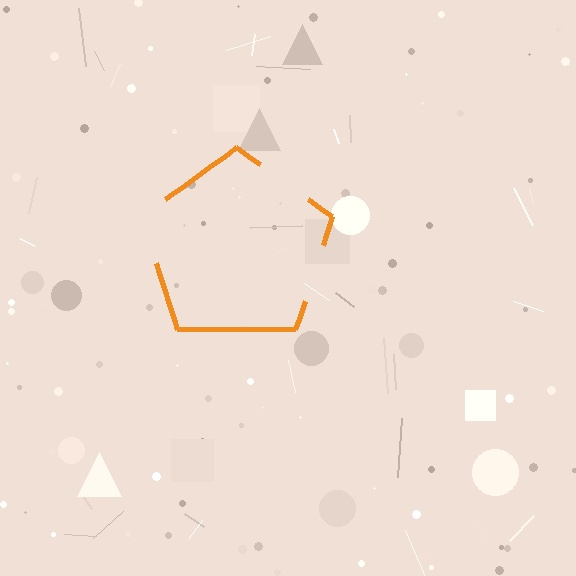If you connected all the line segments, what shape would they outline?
They would outline a pentagon.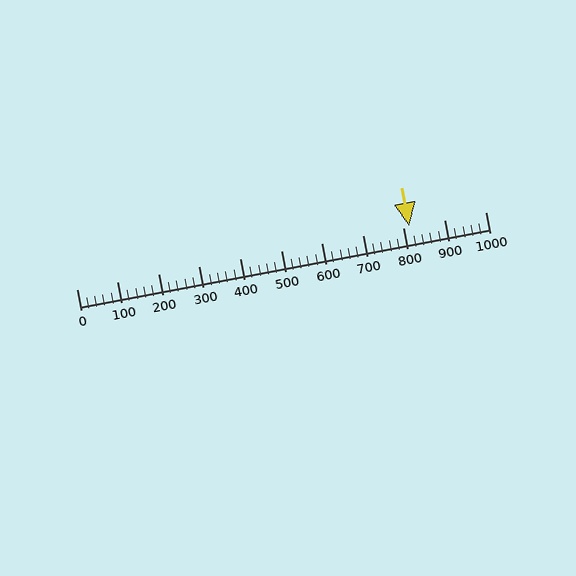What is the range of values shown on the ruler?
The ruler shows values from 0 to 1000.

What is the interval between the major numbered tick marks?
The major tick marks are spaced 100 units apart.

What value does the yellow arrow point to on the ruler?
The yellow arrow points to approximately 814.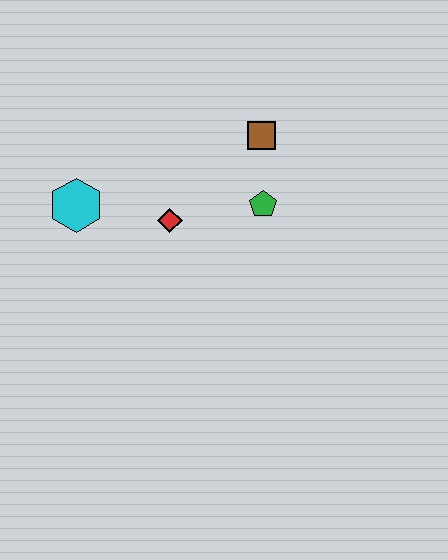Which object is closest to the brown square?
The green pentagon is closest to the brown square.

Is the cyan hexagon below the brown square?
Yes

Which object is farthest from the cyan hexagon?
The brown square is farthest from the cyan hexagon.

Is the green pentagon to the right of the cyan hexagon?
Yes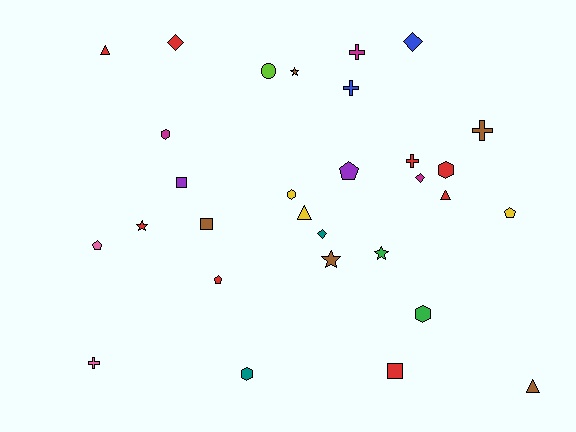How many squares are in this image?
There are 3 squares.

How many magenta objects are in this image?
There are 3 magenta objects.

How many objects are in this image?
There are 30 objects.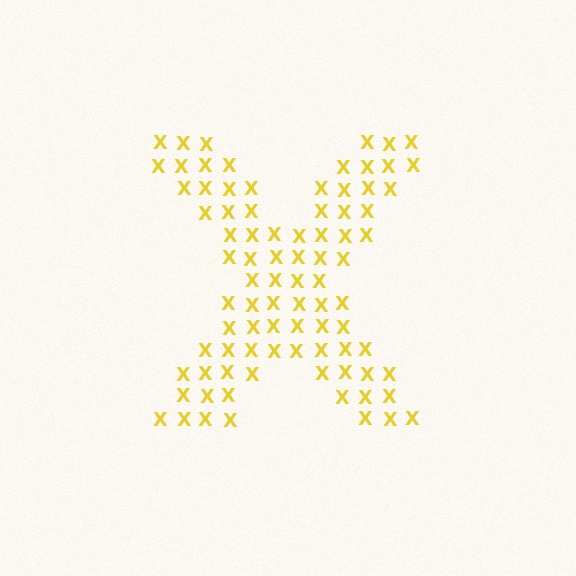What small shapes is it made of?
It is made of small letter X's.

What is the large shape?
The large shape is the letter X.